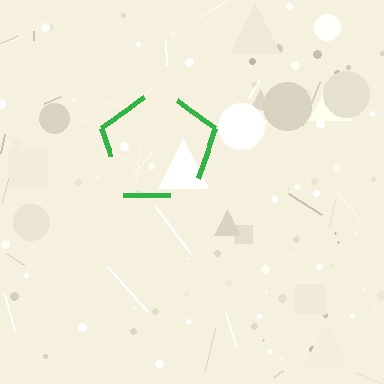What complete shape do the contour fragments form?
The contour fragments form a pentagon.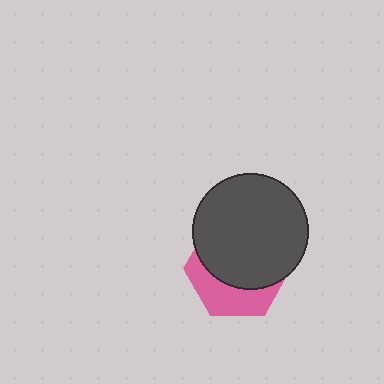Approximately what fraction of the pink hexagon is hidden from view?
Roughly 64% of the pink hexagon is hidden behind the dark gray circle.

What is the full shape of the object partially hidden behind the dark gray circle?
The partially hidden object is a pink hexagon.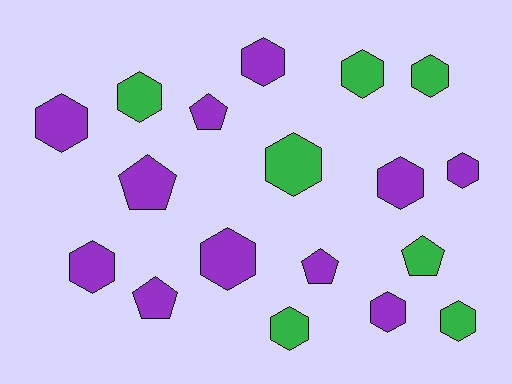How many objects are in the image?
There are 18 objects.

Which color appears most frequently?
Purple, with 11 objects.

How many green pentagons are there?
There is 1 green pentagon.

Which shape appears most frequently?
Hexagon, with 13 objects.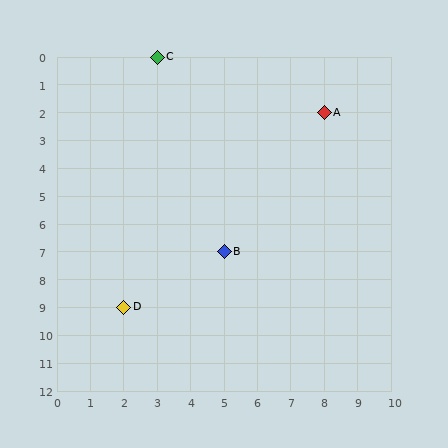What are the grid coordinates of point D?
Point D is at grid coordinates (2, 9).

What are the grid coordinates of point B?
Point B is at grid coordinates (5, 7).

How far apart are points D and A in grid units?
Points D and A are 6 columns and 7 rows apart (about 9.2 grid units diagonally).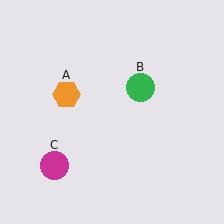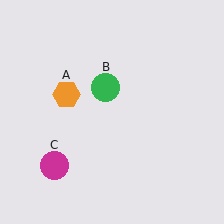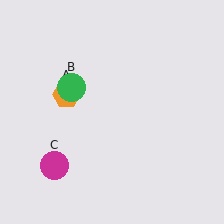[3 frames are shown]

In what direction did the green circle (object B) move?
The green circle (object B) moved left.